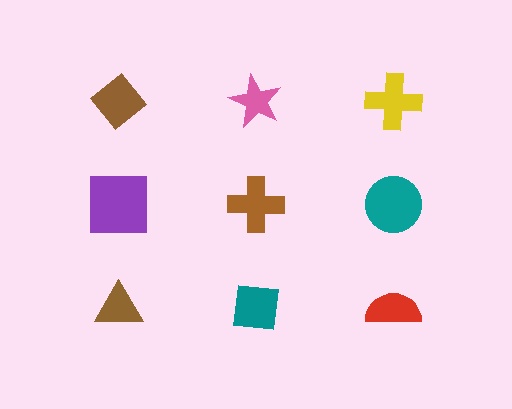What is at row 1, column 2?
A pink star.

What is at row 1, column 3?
A yellow cross.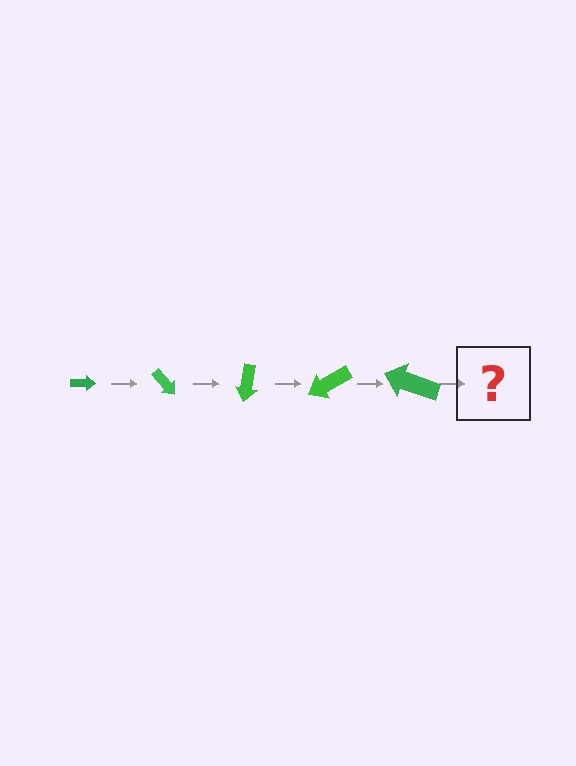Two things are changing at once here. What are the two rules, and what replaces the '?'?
The two rules are that the arrow grows larger each step and it rotates 50 degrees each step. The '?' should be an arrow, larger than the previous one and rotated 250 degrees from the start.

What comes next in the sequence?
The next element should be an arrow, larger than the previous one and rotated 250 degrees from the start.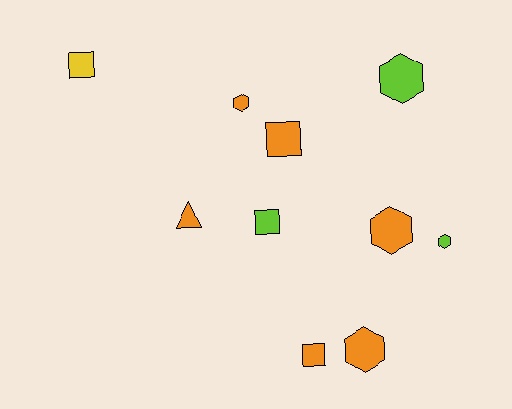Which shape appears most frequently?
Hexagon, with 5 objects.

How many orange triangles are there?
There is 1 orange triangle.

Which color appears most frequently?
Orange, with 6 objects.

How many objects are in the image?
There are 10 objects.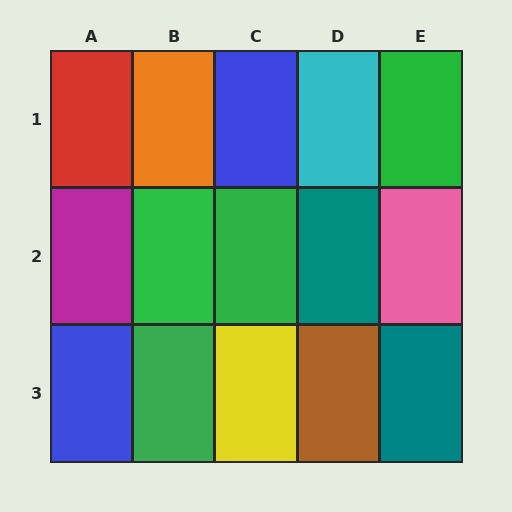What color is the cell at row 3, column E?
Teal.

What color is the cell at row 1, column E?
Green.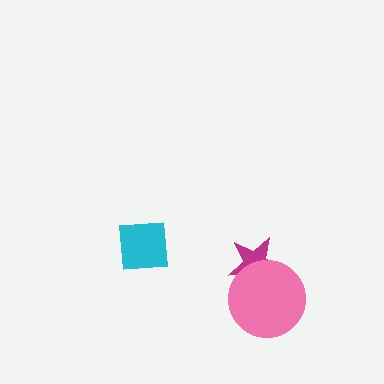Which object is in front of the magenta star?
The pink circle is in front of the magenta star.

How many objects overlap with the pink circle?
1 object overlaps with the pink circle.